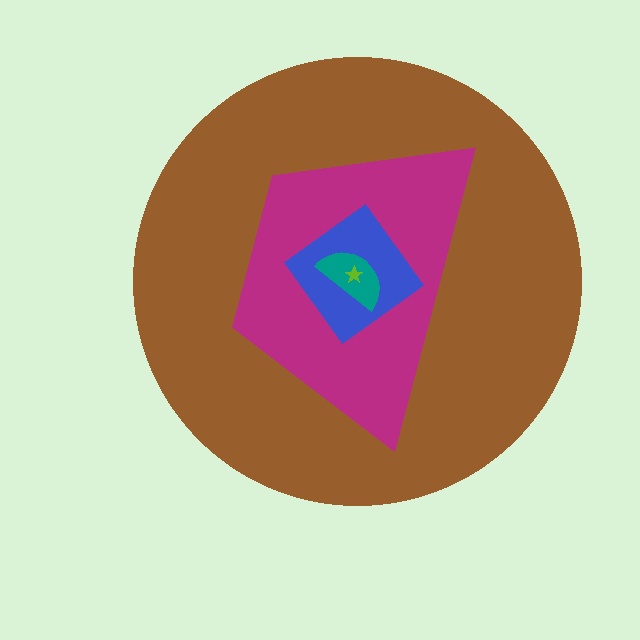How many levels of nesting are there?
5.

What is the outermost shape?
The brown circle.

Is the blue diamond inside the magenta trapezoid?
Yes.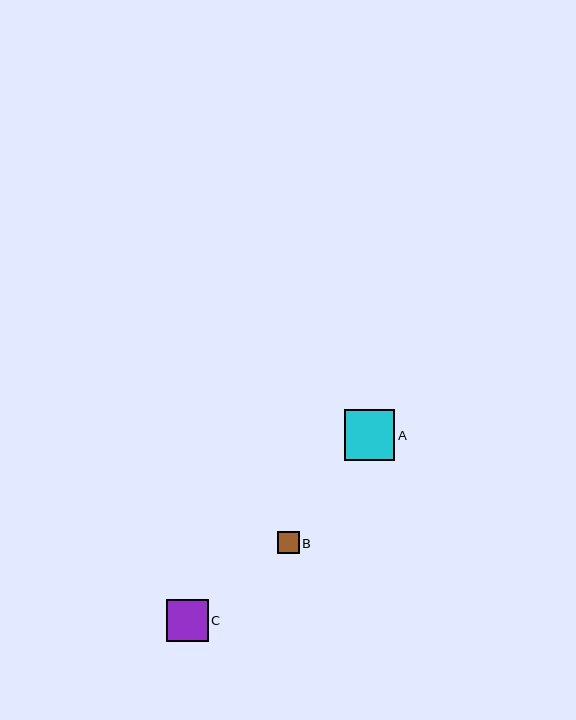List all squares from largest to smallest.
From largest to smallest: A, C, B.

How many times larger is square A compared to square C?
Square A is approximately 1.2 times the size of square C.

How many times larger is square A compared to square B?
Square A is approximately 2.3 times the size of square B.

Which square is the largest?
Square A is the largest with a size of approximately 51 pixels.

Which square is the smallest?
Square B is the smallest with a size of approximately 22 pixels.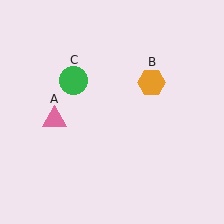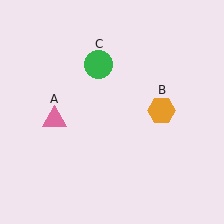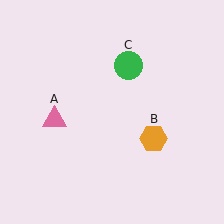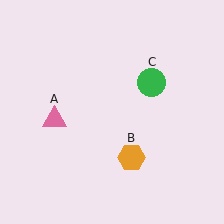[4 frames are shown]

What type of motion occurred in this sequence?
The orange hexagon (object B), green circle (object C) rotated clockwise around the center of the scene.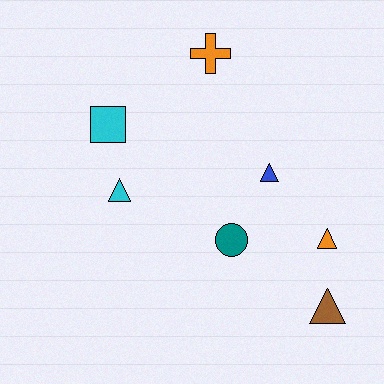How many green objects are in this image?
There are no green objects.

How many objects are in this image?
There are 7 objects.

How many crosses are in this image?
There is 1 cross.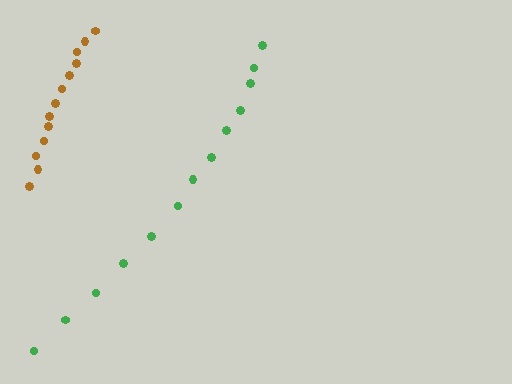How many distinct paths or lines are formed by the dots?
There are 2 distinct paths.